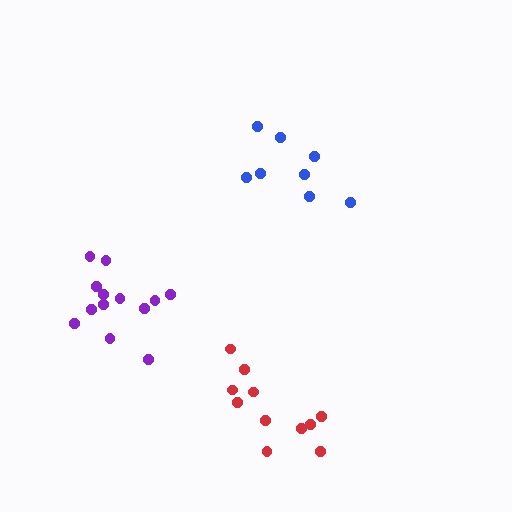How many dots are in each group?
Group 1: 8 dots, Group 2: 11 dots, Group 3: 13 dots (32 total).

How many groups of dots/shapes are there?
There are 3 groups.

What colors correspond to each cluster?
The clusters are colored: blue, red, purple.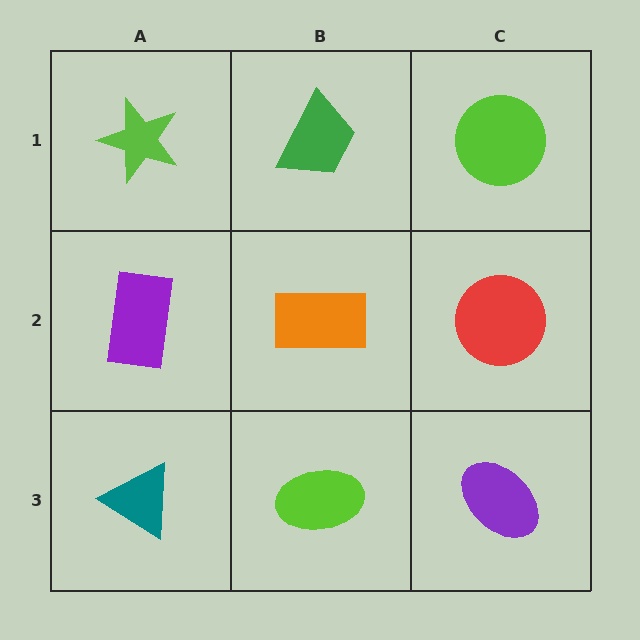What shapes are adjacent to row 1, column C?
A red circle (row 2, column C), a green trapezoid (row 1, column B).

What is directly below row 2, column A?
A teal triangle.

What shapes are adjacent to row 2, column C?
A lime circle (row 1, column C), a purple ellipse (row 3, column C), an orange rectangle (row 2, column B).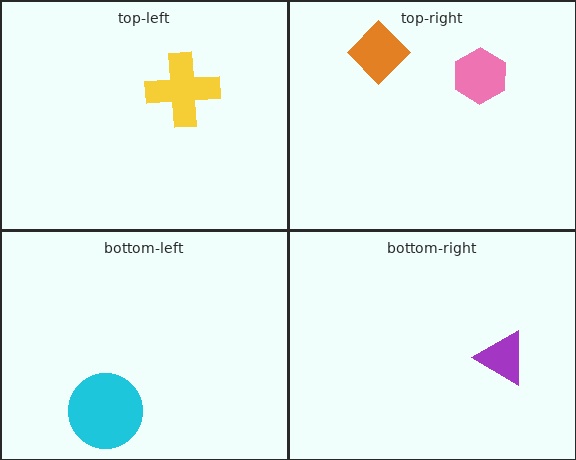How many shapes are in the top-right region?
2.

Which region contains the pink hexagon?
The top-right region.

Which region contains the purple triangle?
The bottom-right region.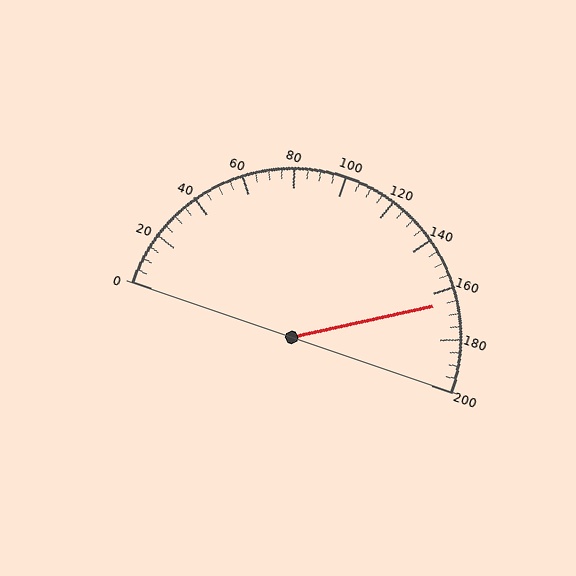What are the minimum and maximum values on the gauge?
The gauge ranges from 0 to 200.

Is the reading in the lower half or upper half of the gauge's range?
The reading is in the upper half of the range (0 to 200).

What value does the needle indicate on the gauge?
The needle indicates approximately 165.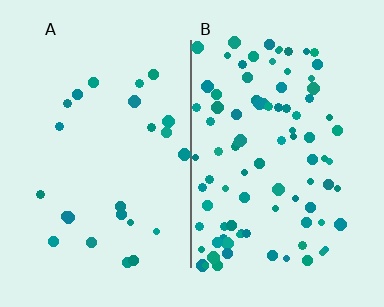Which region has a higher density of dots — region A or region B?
B (the right).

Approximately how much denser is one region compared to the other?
Approximately 3.8× — region B over region A.